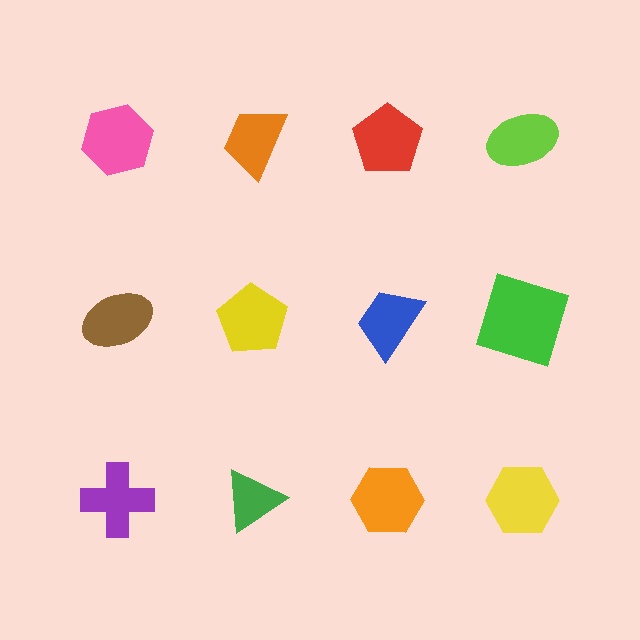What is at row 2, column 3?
A blue trapezoid.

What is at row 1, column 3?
A red pentagon.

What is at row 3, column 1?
A purple cross.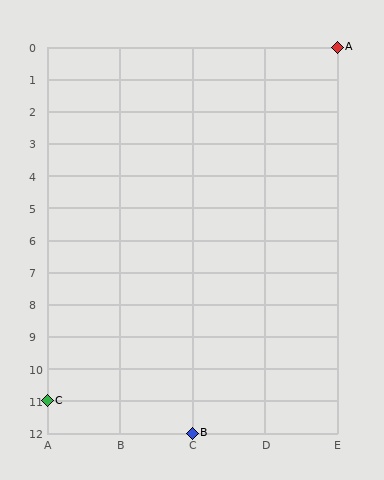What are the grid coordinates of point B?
Point B is at grid coordinates (C, 12).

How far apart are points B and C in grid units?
Points B and C are 2 columns and 1 row apart (about 2.2 grid units diagonally).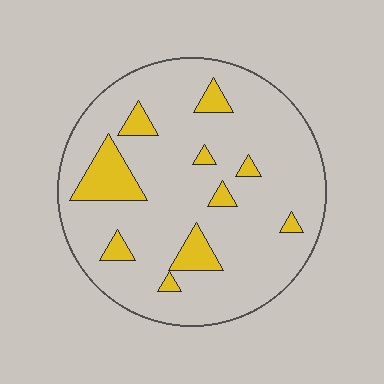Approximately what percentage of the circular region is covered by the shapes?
Approximately 15%.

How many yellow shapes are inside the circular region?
10.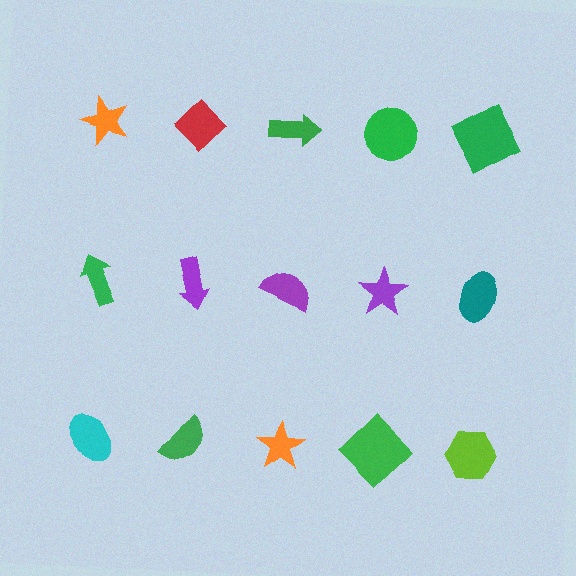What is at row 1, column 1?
An orange star.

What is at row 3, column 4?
A green diamond.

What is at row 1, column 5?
A green square.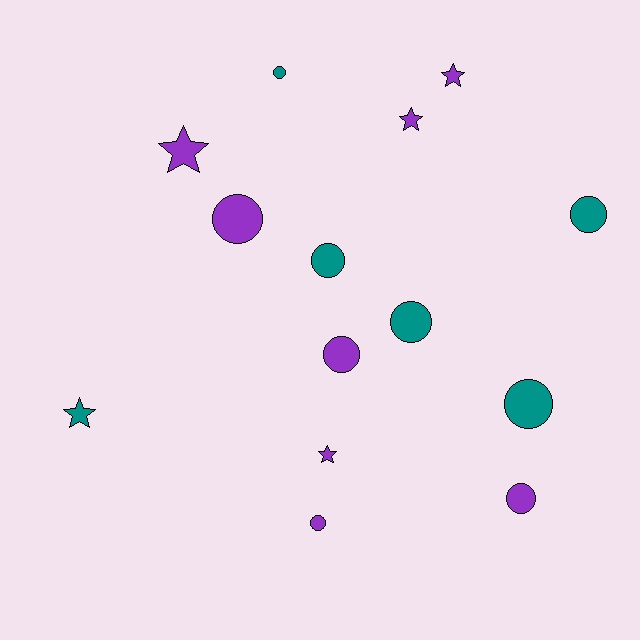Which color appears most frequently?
Purple, with 8 objects.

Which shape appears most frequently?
Circle, with 9 objects.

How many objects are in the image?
There are 14 objects.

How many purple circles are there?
There are 4 purple circles.